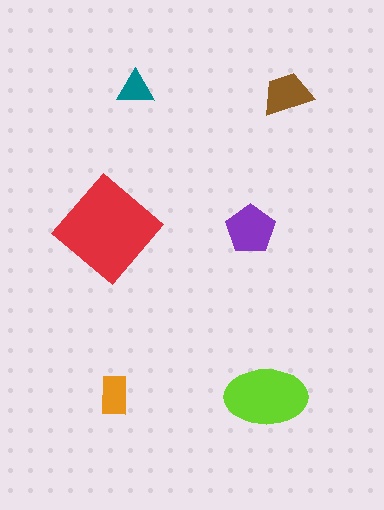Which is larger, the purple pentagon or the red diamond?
The red diamond.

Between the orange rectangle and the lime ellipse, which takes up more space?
The lime ellipse.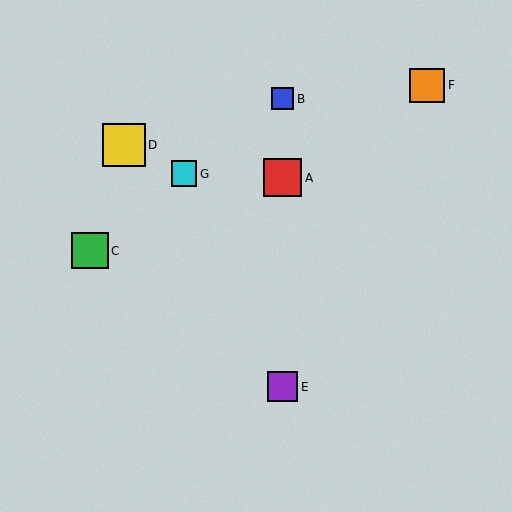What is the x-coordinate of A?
Object A is at x≈283.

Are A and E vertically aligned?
Yes, both are at x≈283.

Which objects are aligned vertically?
Objects A, B, E are aligned vertically.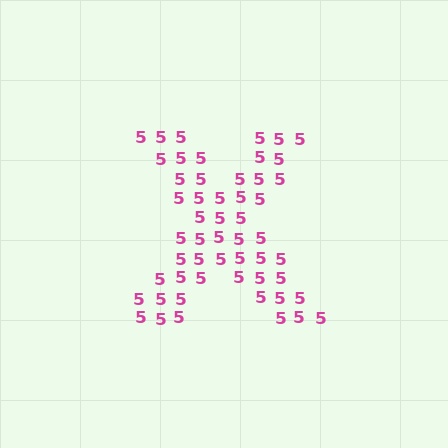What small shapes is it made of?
It is made of small digit 5's.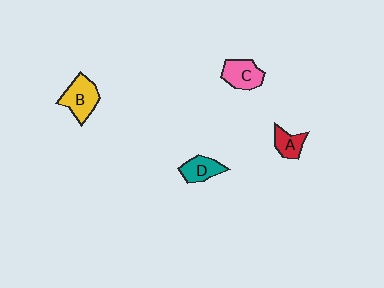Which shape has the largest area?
Shape B (yellow).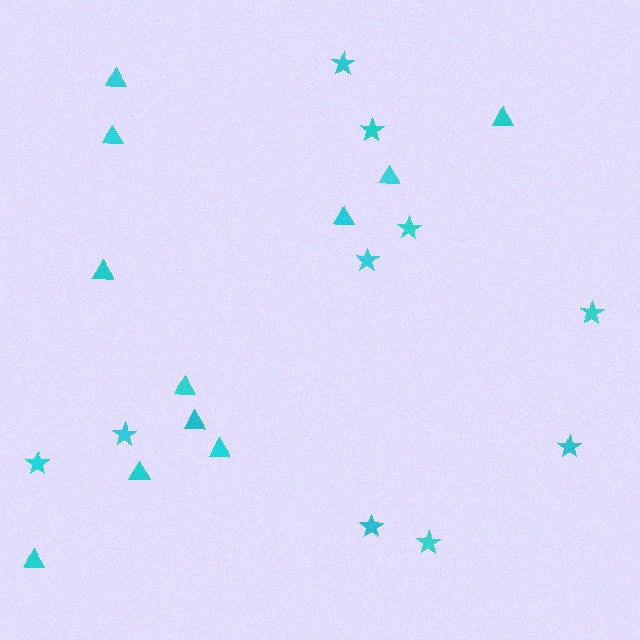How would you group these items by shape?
There are 2 groups: one group of stars (10) and one group of triangles (11).